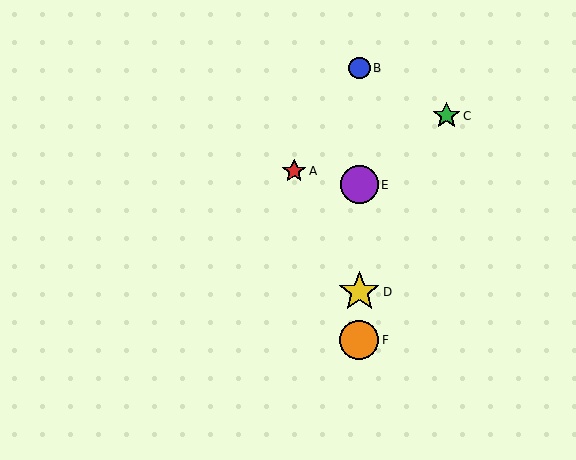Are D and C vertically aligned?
No, D is at x≈359 and C is at x≈446.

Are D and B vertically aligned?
Yes, both are at x≈359.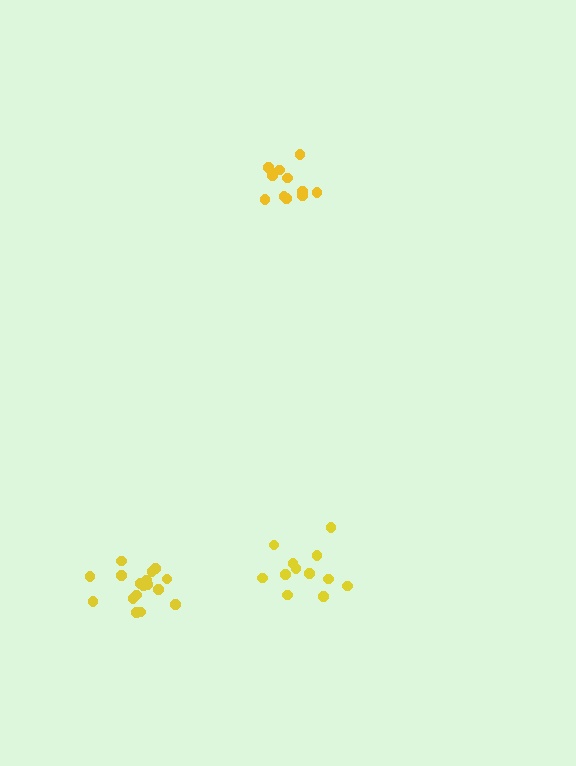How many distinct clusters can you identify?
There are 3 distinct clusters.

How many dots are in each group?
Group 1: 17 dots, Group 2: 12 dots, Group 3: 11 dots (40 total).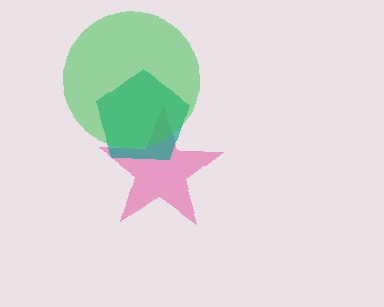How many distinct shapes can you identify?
There are 3 distinct shapes: a pink star, a teal pentagon, a green circle.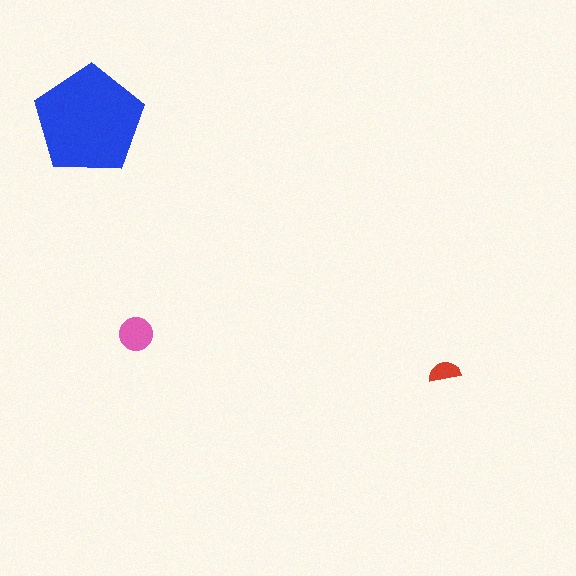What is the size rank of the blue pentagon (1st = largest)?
1st.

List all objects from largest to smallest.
The blue pentagon, the pink circle, the red semicircle.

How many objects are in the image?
There are 3 objects in the image.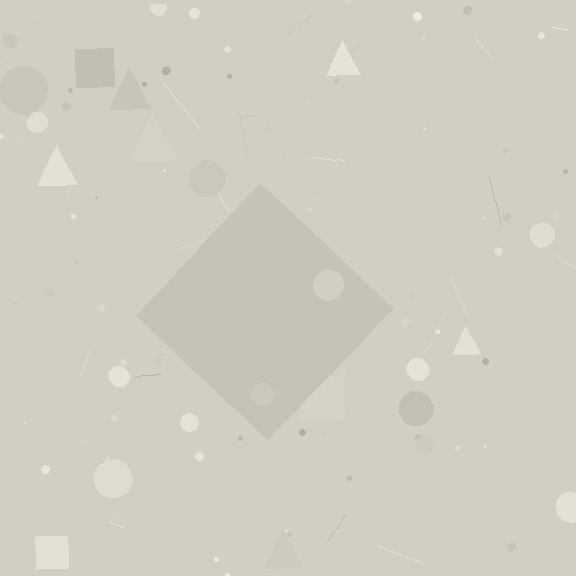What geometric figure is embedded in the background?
A diamond is embedded in the background.